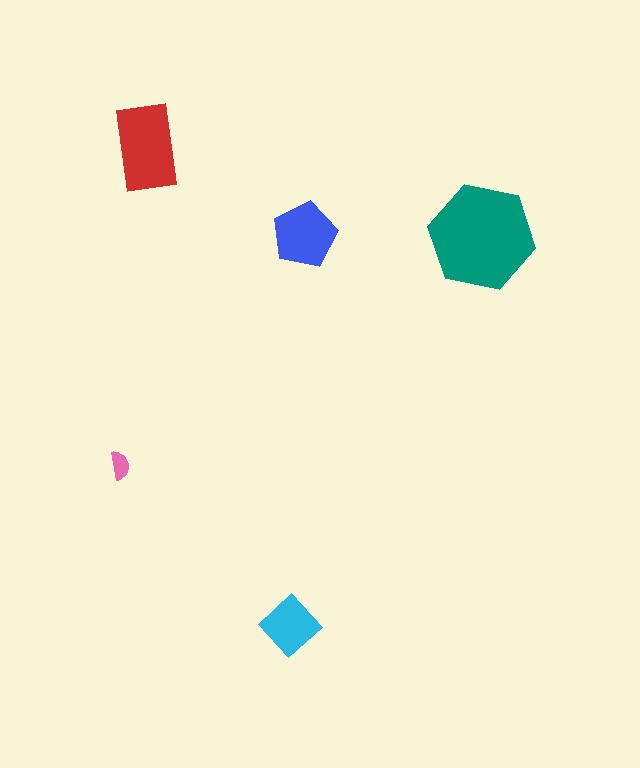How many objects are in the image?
There are 5 objects in the image.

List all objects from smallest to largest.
The pink semicircle, the cyan diamond, the blue pentagon, the red rectangle, the teal hexagon.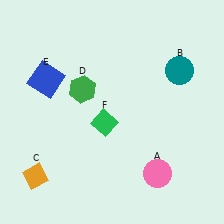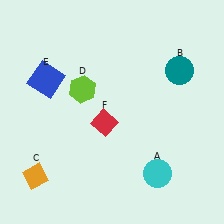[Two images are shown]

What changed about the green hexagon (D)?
In Image 1, D is green. In Image 2, it changed to lime.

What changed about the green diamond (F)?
In Image 1, F is green. In Image 2, it changed to red.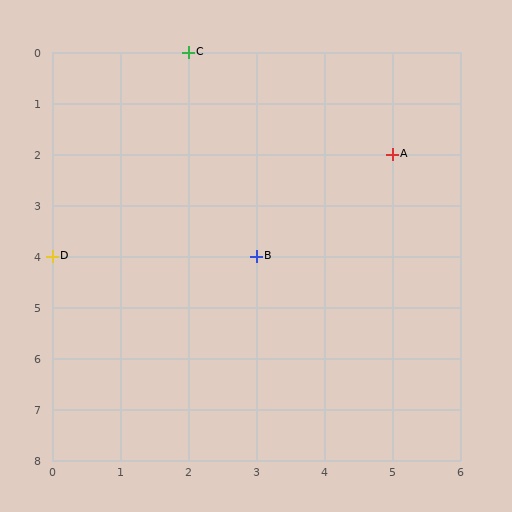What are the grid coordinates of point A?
Point A is at grid coordinates (5, 2).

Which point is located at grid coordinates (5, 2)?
Point A is at (5, 2).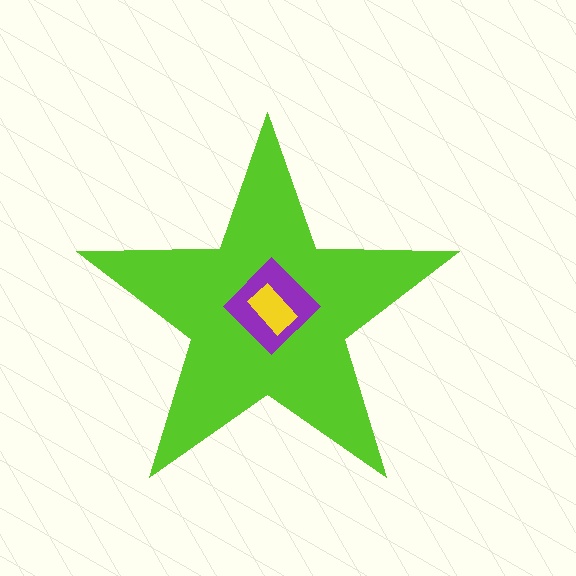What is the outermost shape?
The lime star.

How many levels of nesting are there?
3.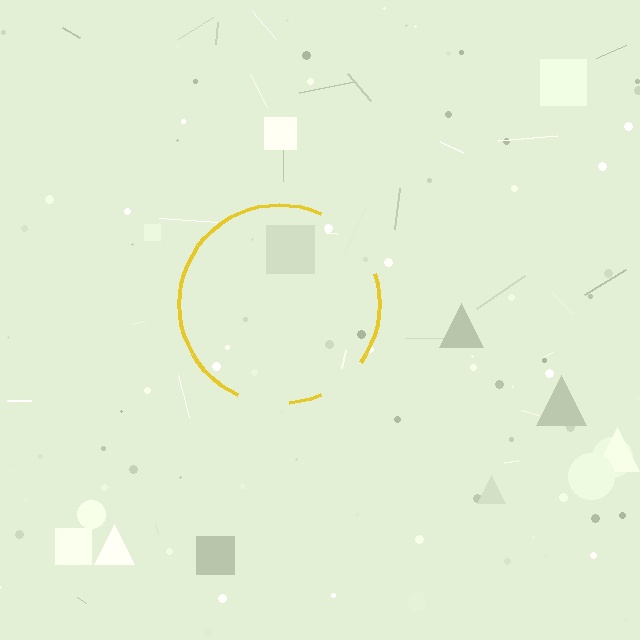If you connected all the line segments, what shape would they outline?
They would outline a circle.